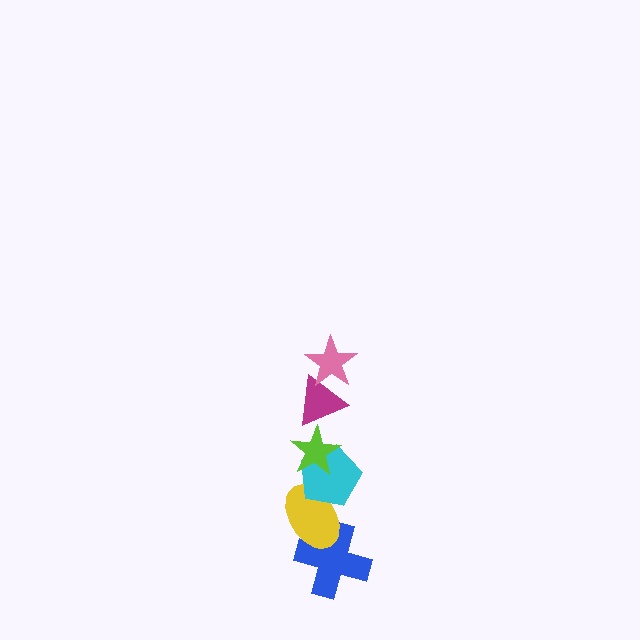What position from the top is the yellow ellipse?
The yellow ellipse is 5th from the top.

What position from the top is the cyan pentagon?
The cyan pentagon is 4th from the top.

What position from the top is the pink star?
The pink star is 1st from the top.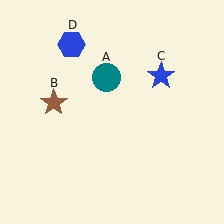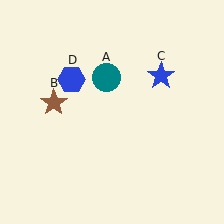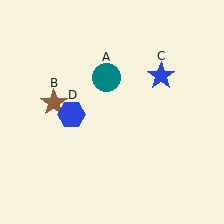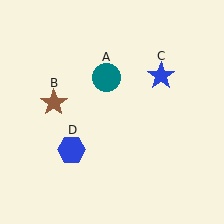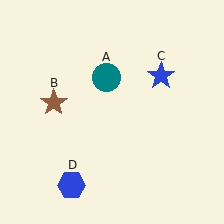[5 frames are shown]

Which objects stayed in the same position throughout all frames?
Teal circle (object A) and brown star (object B) and blue star (object C) remained stationary.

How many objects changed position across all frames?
1 object changed position: blue hexagon (object D).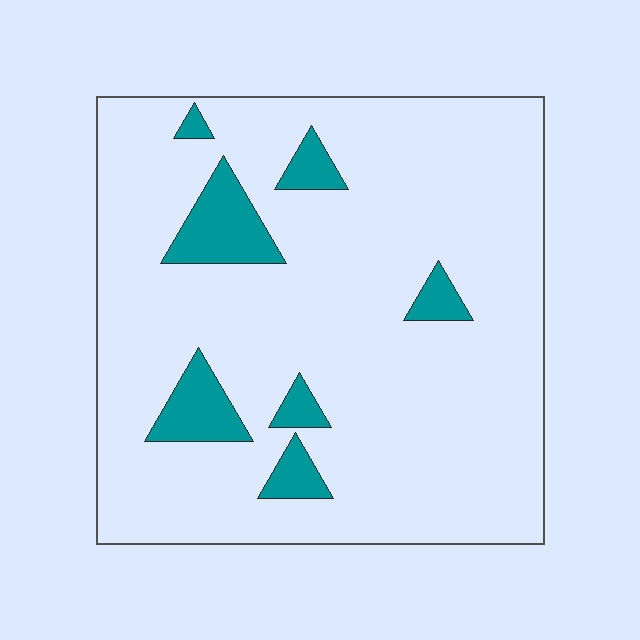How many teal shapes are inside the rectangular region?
7.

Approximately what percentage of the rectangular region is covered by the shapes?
Approximately 10%.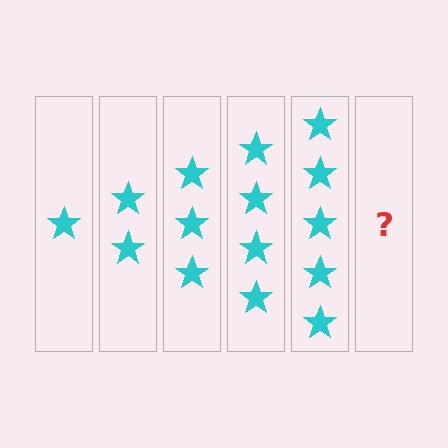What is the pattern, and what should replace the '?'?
The pattern is that each step adds one more star. The '?' should be 6 stars.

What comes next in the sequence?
The next element should be 6 stars.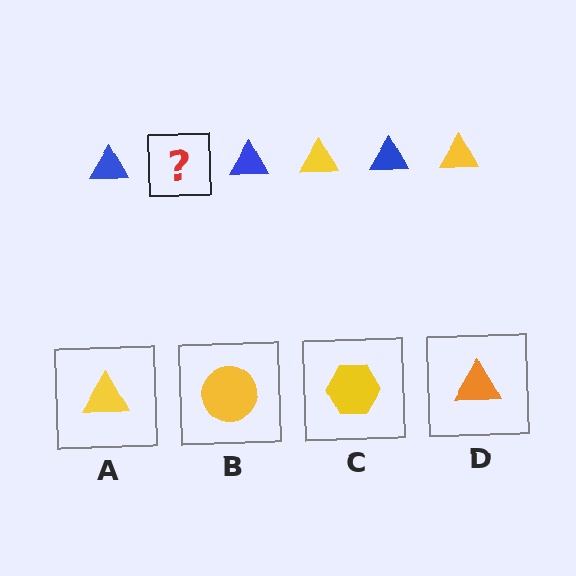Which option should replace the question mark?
Option A.